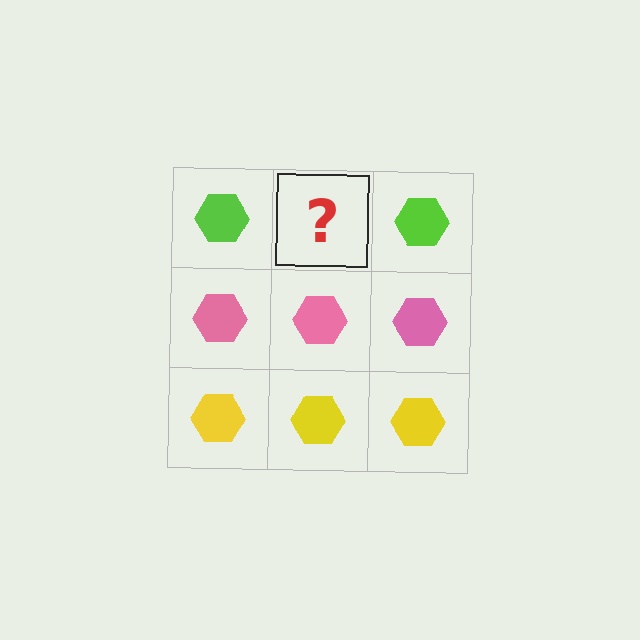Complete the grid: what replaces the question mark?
The question mark should be replaced with a lime hexagon.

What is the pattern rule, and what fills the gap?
The rule is that each row has a consistent color. The gap should be filled with a lime hexagon.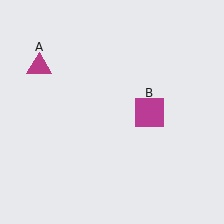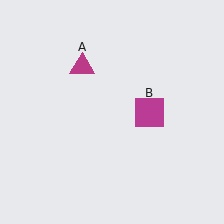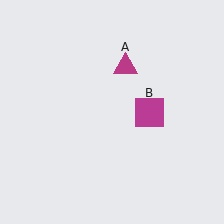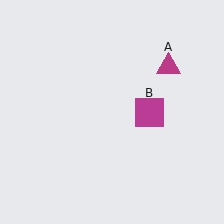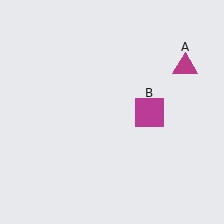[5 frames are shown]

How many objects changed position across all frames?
1 object changed position: magenta triangle (object A).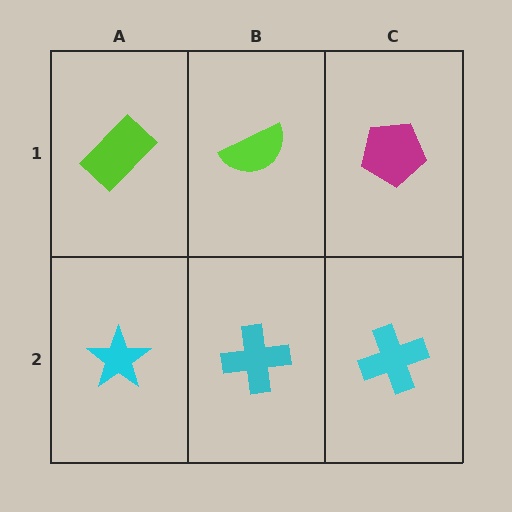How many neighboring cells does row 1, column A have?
2.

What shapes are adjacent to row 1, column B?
A cyan cross (row 2, column B), a lime rectangle (row 1, column A), a magenta pentagon (row 1, column C).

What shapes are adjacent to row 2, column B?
A lime semicircle (row 1, column B), a cyan star (row 2, column A), a cyan cross (row 2, column C).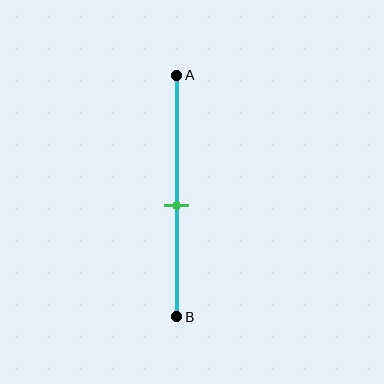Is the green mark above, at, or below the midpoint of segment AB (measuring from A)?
The green mark is below the midpoint of segment AB.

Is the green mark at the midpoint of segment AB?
No, the mark is at about 55% from A, not at the 50% midpoint.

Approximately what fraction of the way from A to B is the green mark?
The green mark is approximately 55% of the way from A to B.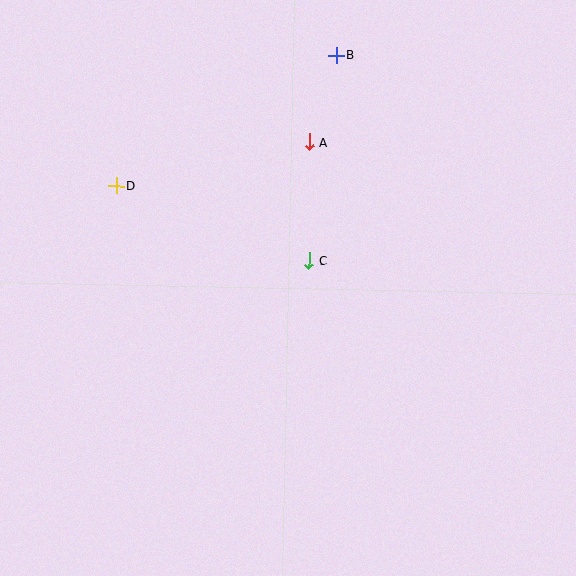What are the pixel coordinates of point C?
Point C is at (309, 261).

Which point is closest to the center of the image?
Point C at (309, 261) is closest to the center.